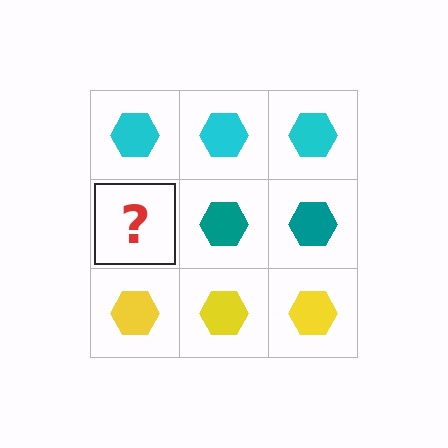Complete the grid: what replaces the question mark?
The question mark should be replaced with a teal hexagon.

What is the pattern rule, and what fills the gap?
The rule is that each row has a consistent color. The gap should be filled with a teal hexagon.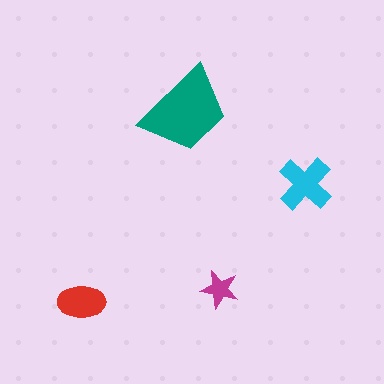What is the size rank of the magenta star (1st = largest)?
4th.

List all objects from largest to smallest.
The teal trapezoid, the cyan cross, the red ellipse, the magenta star.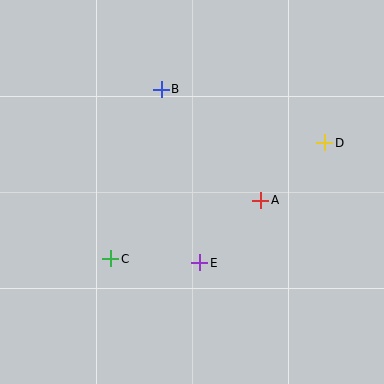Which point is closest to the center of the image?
Point A at (261, 200) is closest to the center.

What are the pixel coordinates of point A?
Point A is at (261, 200).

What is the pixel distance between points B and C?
The distance between B and C is 177 pixels.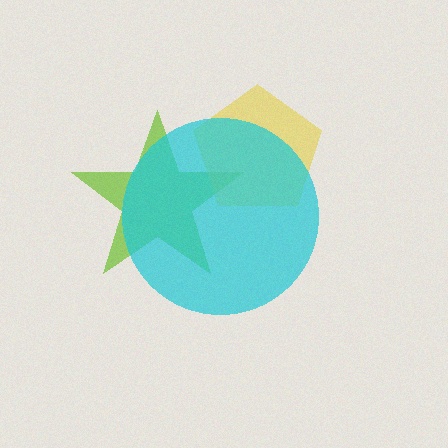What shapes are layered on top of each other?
The layered shapes are: a lime star, a yellow pentagon, a cyan circle.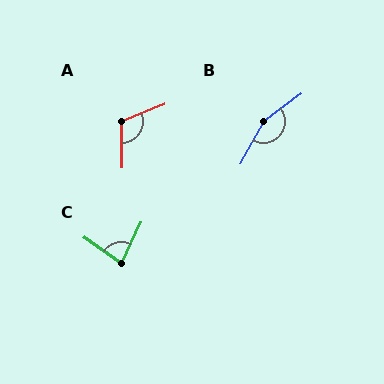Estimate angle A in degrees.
Approximately 111 degrees.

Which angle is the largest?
B, at approximately 156 degrees.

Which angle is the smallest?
C, at approximately 79 degrees.